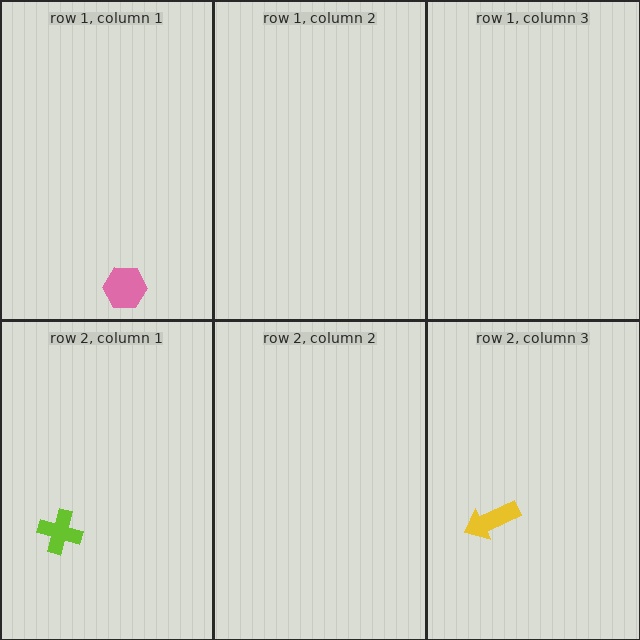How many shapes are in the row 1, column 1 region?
1.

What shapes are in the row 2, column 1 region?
The lime cross.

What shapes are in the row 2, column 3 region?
The yellow arrow.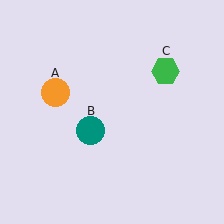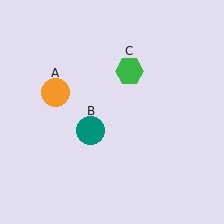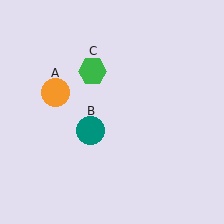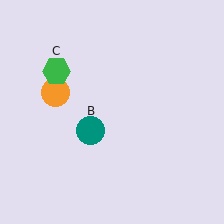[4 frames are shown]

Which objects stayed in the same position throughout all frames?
Orange circle (object A) and teal circle (object B) remained stationary.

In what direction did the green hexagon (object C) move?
The green hexagon (object C) moved left.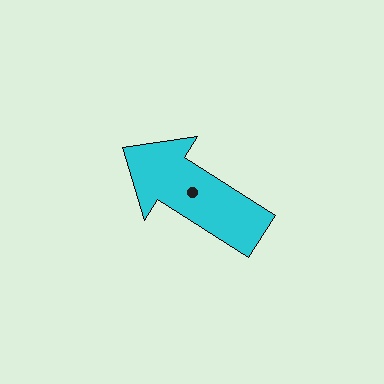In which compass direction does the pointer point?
Northwest.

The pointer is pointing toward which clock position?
Roughly 10 o'clock.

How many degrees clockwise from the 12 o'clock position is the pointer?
Approximately 303 degrees.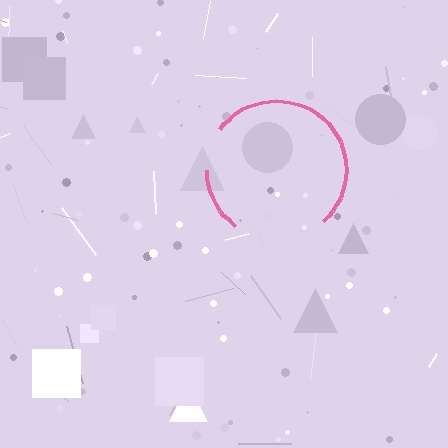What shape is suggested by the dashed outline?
The dashed outline suggests a circle.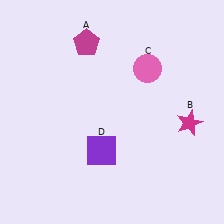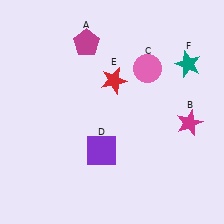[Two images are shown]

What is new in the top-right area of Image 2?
A red star (E) was added in the top-right area of Image 2.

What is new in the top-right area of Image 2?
A teal star (F) was added in the top-right area of Image 2.